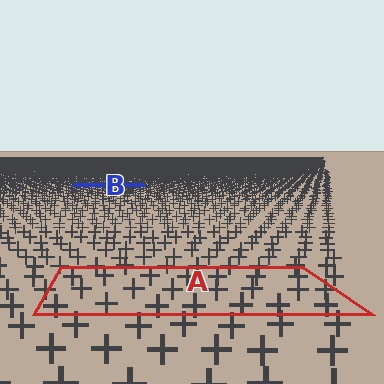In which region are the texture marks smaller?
The texture marks are smaller in region B, because it is farther away.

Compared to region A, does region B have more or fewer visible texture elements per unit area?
Region B has more texture elements per unit area — they are packed more densely because it is farther away.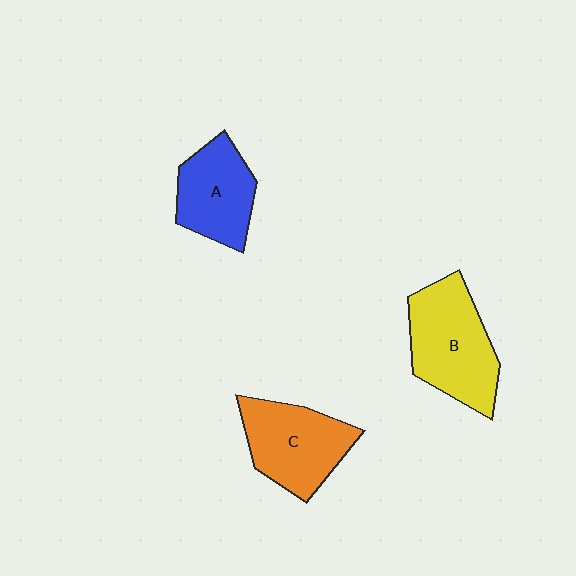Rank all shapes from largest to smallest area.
From largest to smallest: B (yellow), C (orange), A (blue).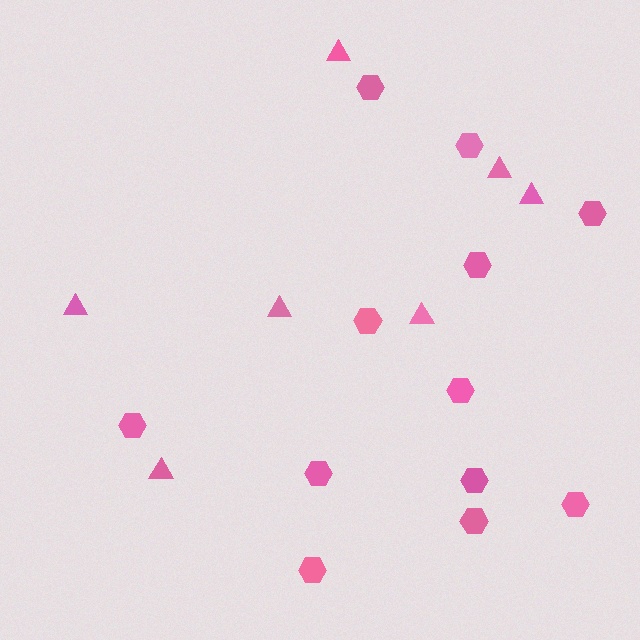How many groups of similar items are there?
There are 2 groups: one group of triangles (7) and one group of hexagons (12).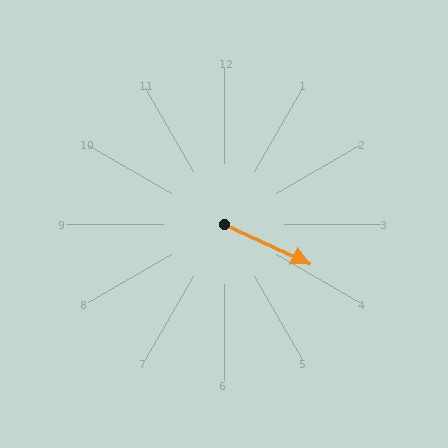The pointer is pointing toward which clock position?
Roughly 4 o'clock.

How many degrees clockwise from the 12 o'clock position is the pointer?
Approximately 115 degrees.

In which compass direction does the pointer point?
Southeast.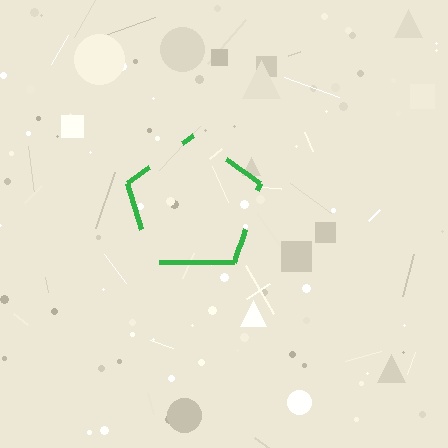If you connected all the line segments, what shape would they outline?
They would outline a pentagon.